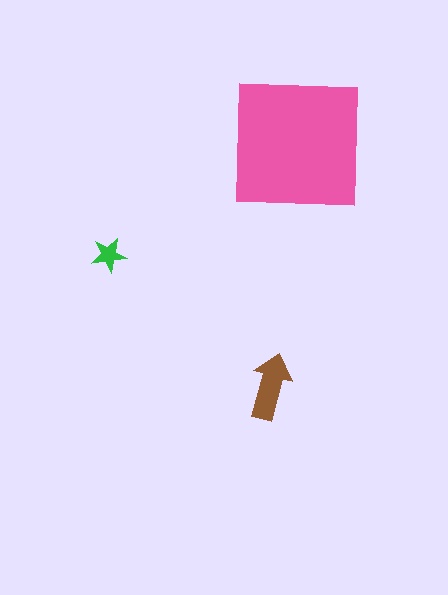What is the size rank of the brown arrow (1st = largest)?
2nd.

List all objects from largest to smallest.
The pink square, the brown arrow, the green star.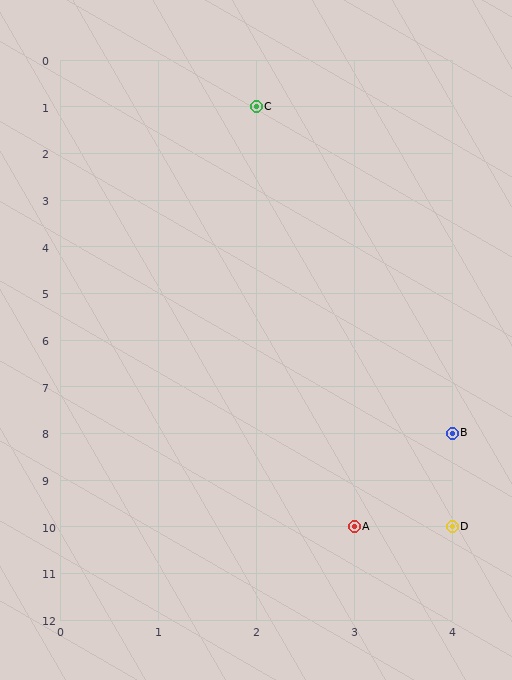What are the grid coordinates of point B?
Point B is at grid coordinates (4, 8).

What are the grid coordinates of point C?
Point C is at grid coordinates (2, 1).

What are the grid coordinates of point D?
Point D is at grid coordinates (4, 10).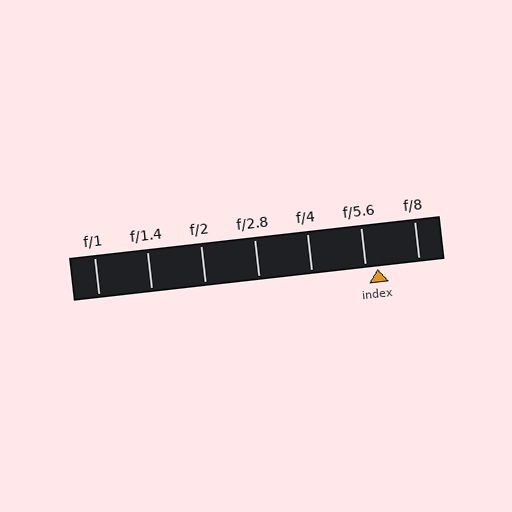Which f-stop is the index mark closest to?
The index mark is closest to f/5.6.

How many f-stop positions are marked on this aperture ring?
There are 7 f-stop positions marked.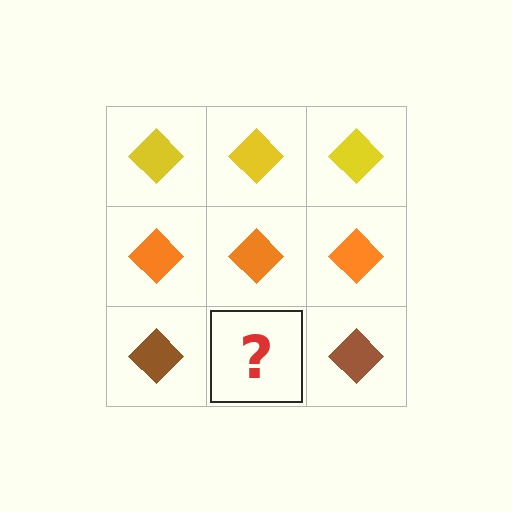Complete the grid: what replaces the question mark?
The question mark should be replaced with a brown diamond.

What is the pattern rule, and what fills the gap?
The rule is that each row has a consistent color. The gap should be filled with a brown diamond.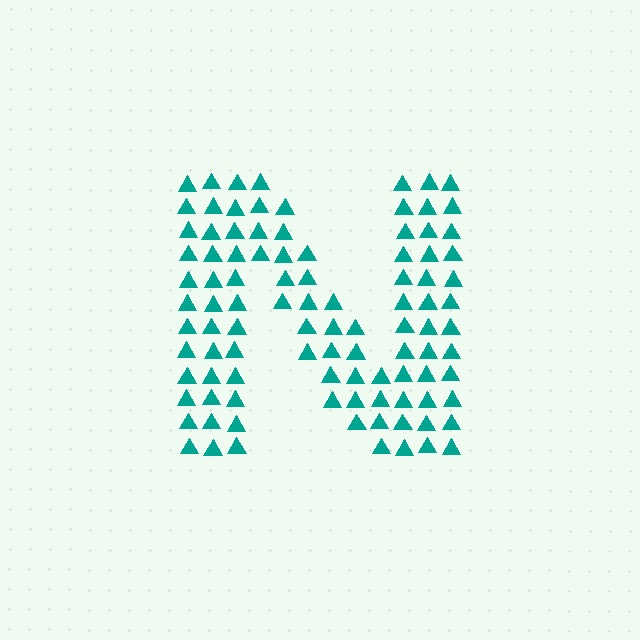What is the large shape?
The large shape is the letter N.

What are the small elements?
The small elements are triangles.